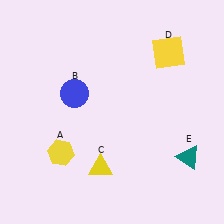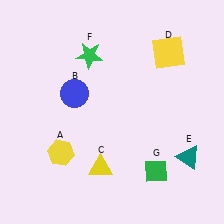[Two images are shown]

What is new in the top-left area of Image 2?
A green star (F) was added in the top-left area of Image 2.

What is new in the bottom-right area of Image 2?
A green diamond (G) was added in the bottom-right area of Image 2.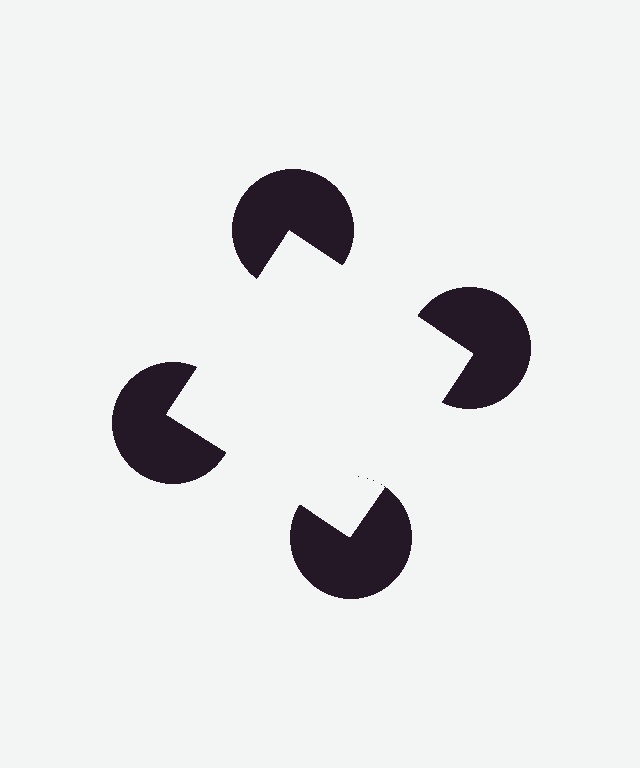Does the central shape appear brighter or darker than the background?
It typically appears slightly brighter than the background, even though no actual brightness change is drawn.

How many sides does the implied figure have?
4 sides.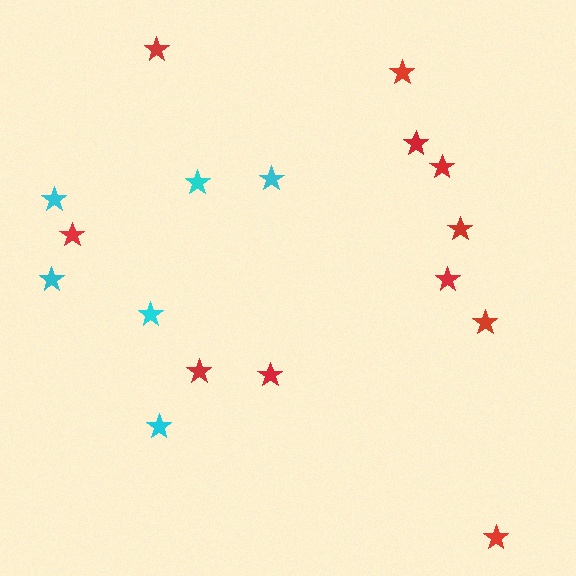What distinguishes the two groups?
There are 2 groups: one group of red stars (11) and one group of cyan stars (6).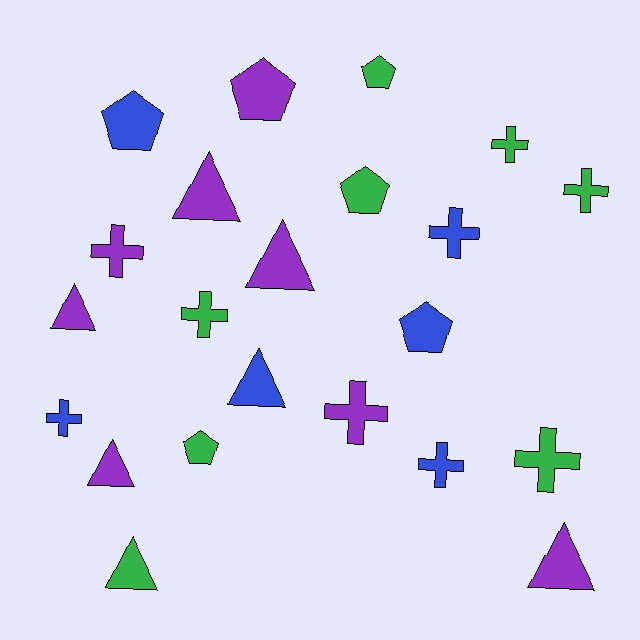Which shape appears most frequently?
Cross, with 9 objects.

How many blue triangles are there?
There is 1 blue triangle.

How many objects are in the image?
There are 22 objects.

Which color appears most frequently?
Purple, with 8 objects.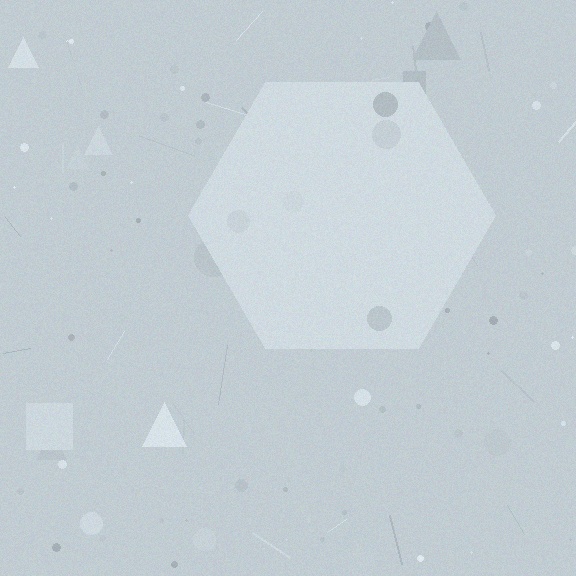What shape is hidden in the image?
A hexagon is hidden in the image.